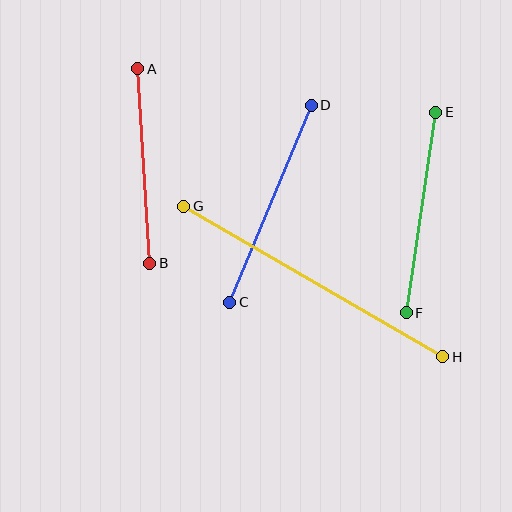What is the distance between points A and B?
The distance is approximately 195 pixels.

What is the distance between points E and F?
The distance is approximately 203 pixels.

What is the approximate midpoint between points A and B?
The midpoint is at approximately (144, 166) pixels.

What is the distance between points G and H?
The distance is approximately 300 pixels.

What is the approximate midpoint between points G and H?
The midpoint is at approximately (313, 281) pixels.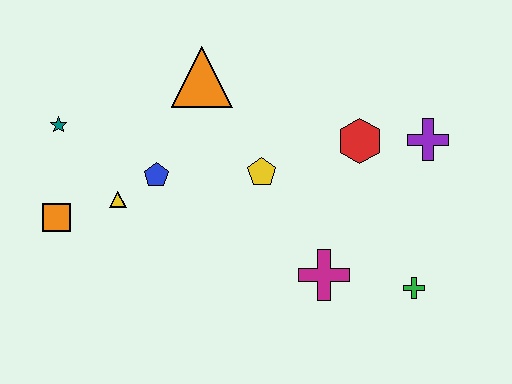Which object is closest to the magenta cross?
The green cross is closest to the magenta cross.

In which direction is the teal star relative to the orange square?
The teal star is above the orange square.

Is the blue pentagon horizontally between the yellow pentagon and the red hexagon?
No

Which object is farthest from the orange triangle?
The green cross is farthest from the orange triangle.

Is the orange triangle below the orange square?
No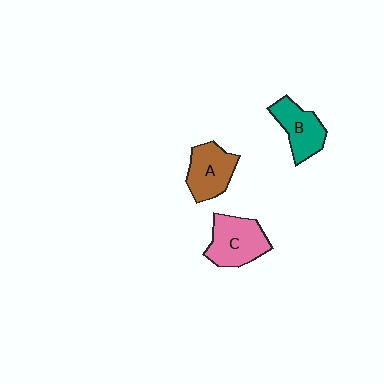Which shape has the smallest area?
Shape B (teal).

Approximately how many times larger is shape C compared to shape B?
Approximately 1.2 times.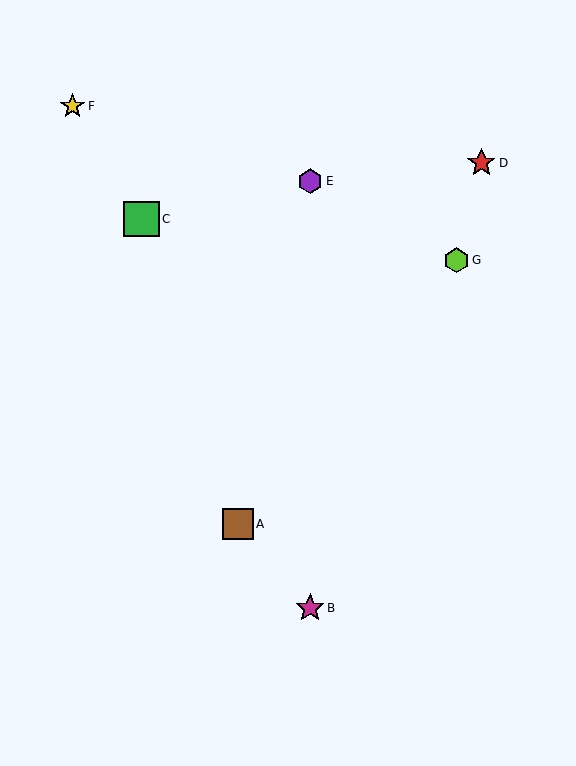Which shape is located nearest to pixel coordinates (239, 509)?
The brown square (labeled A) at (238, 524) is nearest to that location.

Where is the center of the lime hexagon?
The center of the lime hexagon is at (457, 260).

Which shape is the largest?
The green square (labeled C) is the largest.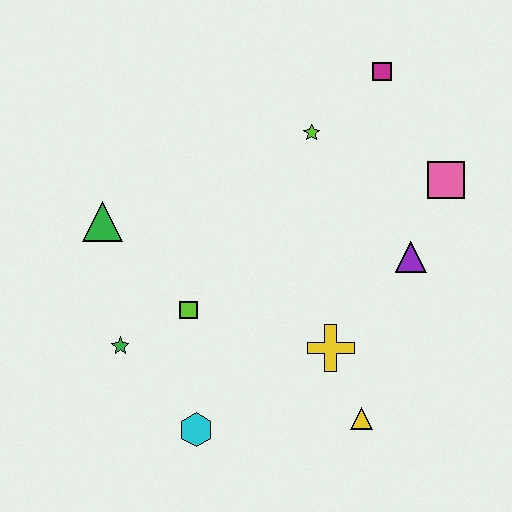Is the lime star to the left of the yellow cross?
Yes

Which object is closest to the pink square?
The purple triangle is closest to the pink square.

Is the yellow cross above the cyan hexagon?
Yes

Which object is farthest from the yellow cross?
The magenta square is farthest from the yellow cross.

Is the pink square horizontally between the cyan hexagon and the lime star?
No